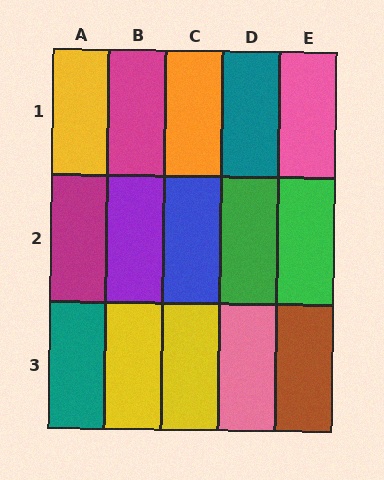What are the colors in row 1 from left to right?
Yellow, magenta, orange, teal, pink.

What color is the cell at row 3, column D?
Pink.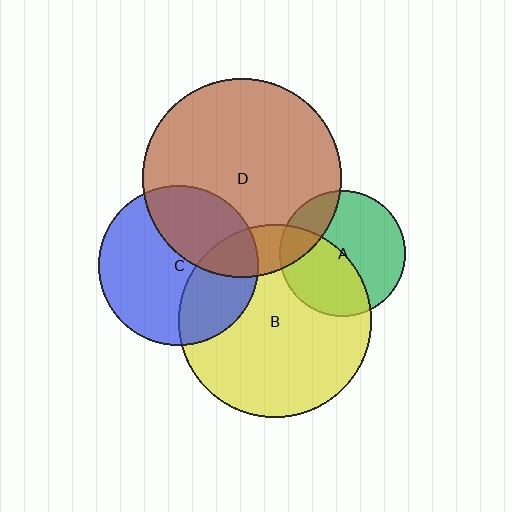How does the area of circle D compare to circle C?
Approximately 1.6 times.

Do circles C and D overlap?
Yes.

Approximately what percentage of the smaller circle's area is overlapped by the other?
Approximately 35%.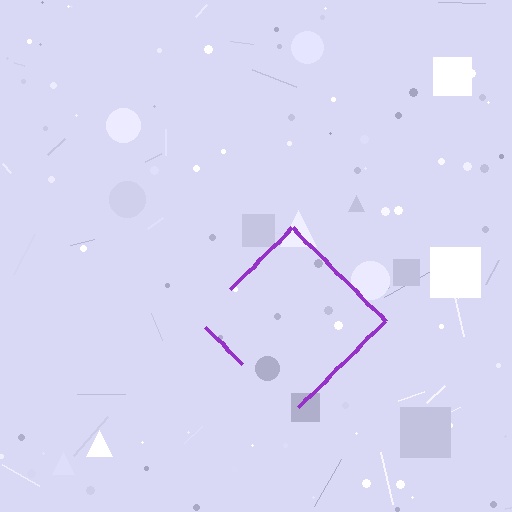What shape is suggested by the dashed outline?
The dashed outline suggests a diamond.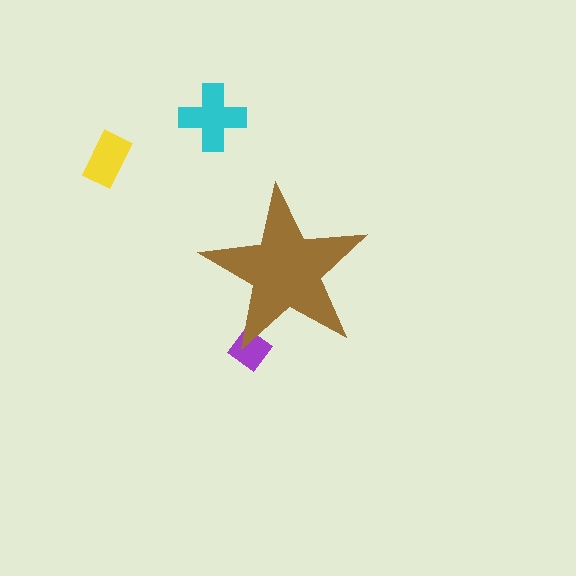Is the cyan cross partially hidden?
No, the cyan cross is fully visible.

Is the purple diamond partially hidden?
Yes, the purple diamond is partially hidden behind the brown star.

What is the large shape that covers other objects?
A brown star.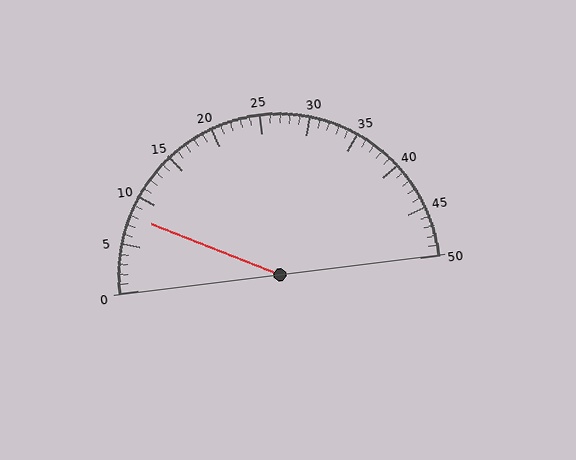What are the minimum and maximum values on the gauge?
The gauge ranges from 0 to 50.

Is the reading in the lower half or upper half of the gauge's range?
The reading is in the lower half of the range (0 to 50).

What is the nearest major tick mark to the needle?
The nearest major tick mark is 10.